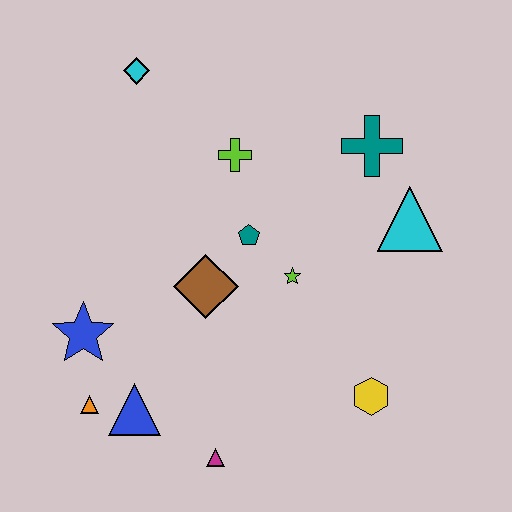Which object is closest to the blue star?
The orange triangle is closest to the blue star.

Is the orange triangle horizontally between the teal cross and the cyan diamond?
No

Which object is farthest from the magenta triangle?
The cyan diamond is farthest from the magenta triangle.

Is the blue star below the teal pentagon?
Yes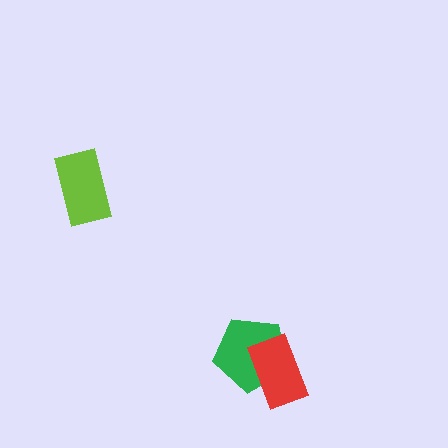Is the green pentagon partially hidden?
Yes, it is partially covered by another shape.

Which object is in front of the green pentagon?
The red rectangle is in front of the green pentagon.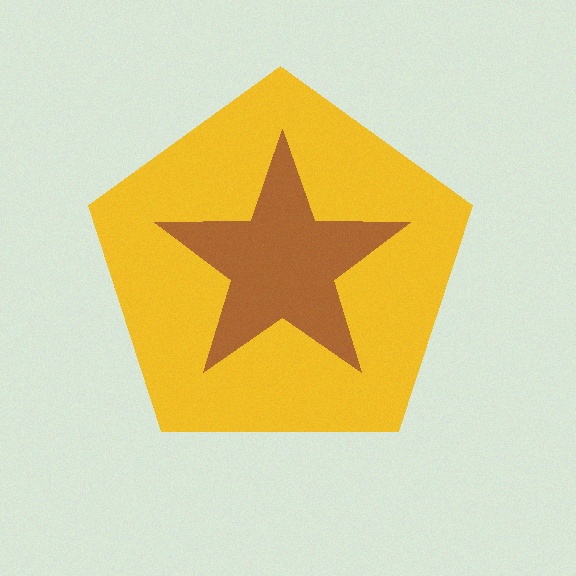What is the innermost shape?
The brown star.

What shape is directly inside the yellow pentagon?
The brown star.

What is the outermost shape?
The yellow pentagon.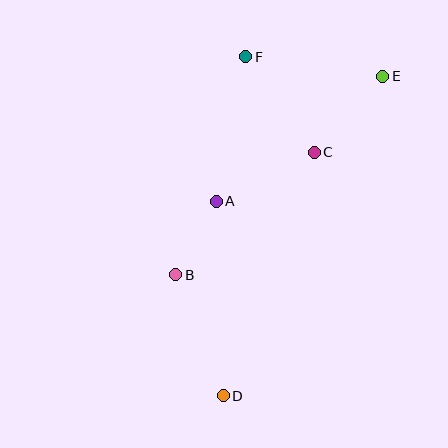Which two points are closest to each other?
Points A and B are closest to each other.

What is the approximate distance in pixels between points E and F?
The distance between E and F is approximately 138 pixels.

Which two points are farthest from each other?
Points D and E are farthest from each other.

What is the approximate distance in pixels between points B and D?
The distance between B and D is approximately 130 pixels.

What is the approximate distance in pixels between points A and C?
The distance between A and C is approximately 110 pixels.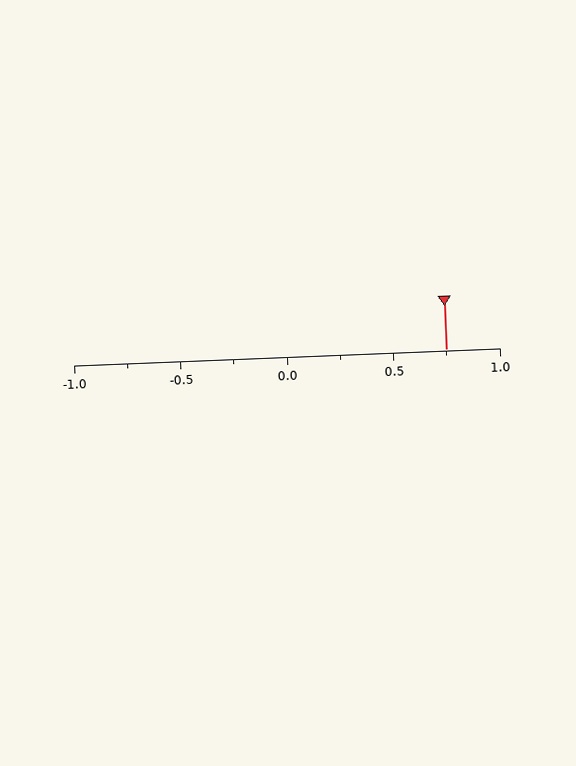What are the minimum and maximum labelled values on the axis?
The axis runs from -1.0 to 1.0.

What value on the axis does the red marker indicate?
The marker indicates approximately 0.75.